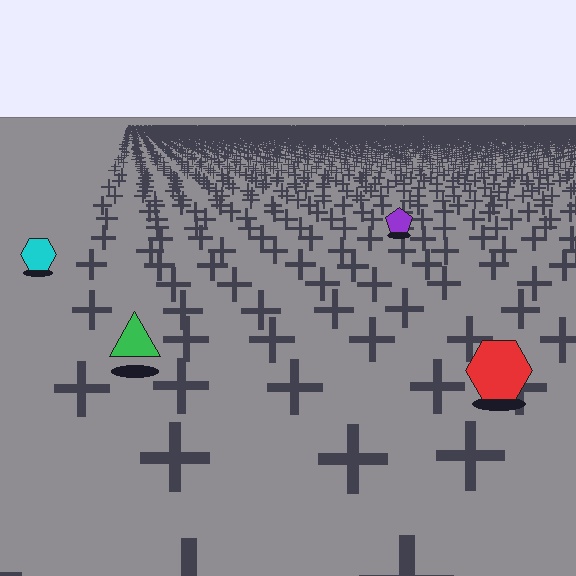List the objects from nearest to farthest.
From nearest to farthest: the red hexagon, the green triangle, the cyan hexagon, the purple pentagon.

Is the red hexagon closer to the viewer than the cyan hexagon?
Yes. The red hexagon is closer — you can tell from the texture gradient: the ground texture is coarser near it.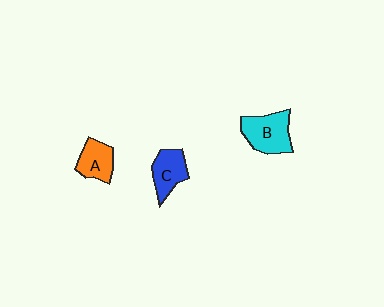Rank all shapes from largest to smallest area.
From largest to smallest: B (cyan), C (blue), A (orange).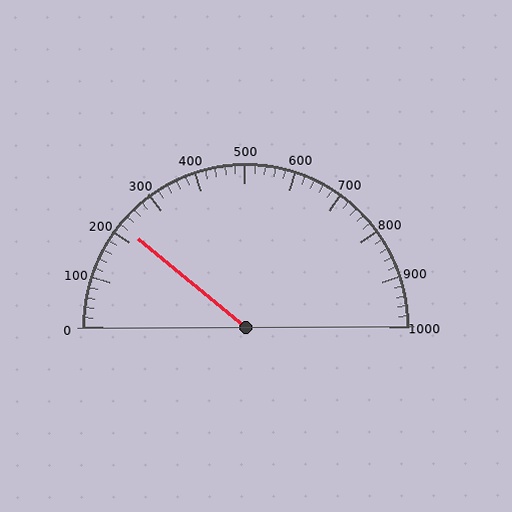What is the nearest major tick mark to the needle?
The nearest major tick mark is 200.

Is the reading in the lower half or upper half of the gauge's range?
The reading is in the lower half of the range (0 to 1000).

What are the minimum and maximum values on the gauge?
The gauge ranges from 0 to 1000.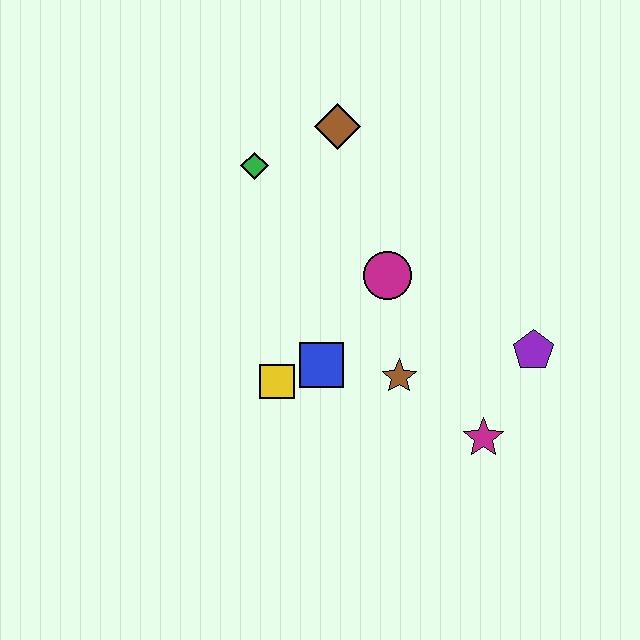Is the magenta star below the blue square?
Yes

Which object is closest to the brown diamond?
The green diamond is closest to the brown diamond.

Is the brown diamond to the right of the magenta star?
No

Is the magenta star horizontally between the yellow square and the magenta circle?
No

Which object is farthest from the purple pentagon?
The green diamond is farthest from the purple pentagon.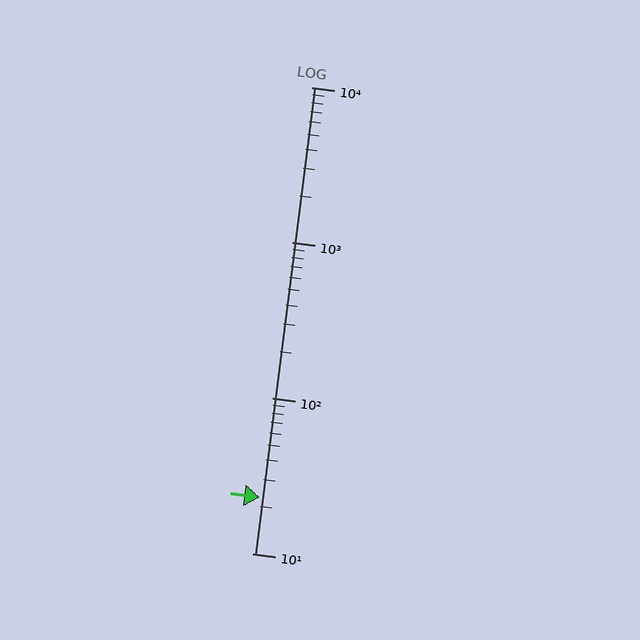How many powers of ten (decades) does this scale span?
The scale spans 3 decades, from 10 to 10000.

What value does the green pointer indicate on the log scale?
The pointer indicates approximately 23.